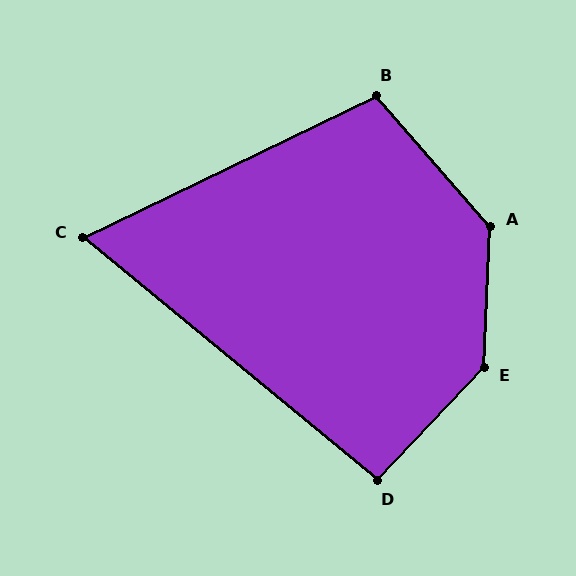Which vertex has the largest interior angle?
E, at approximately 139 degrees.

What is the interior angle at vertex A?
Approximately 136 degrees (obtuse).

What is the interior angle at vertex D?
Approximately 94 degrees (approximately right).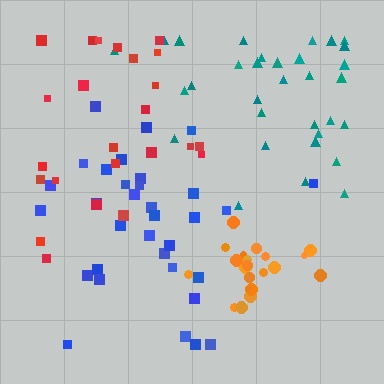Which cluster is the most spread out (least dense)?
Red.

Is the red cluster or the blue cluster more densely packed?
Blue.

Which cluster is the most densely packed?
Orange.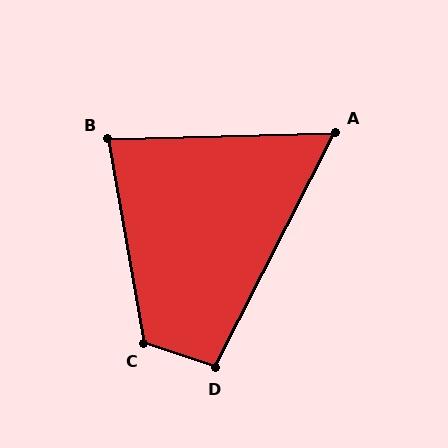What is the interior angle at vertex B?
Approximately 82 degrees (acute).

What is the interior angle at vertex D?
Approximately 98 degrees (obtuse).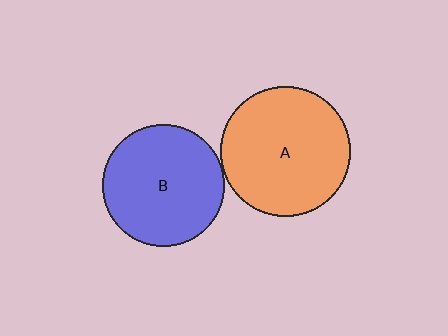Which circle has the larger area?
Circle A (orange).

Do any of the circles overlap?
No, none of the circles overlap.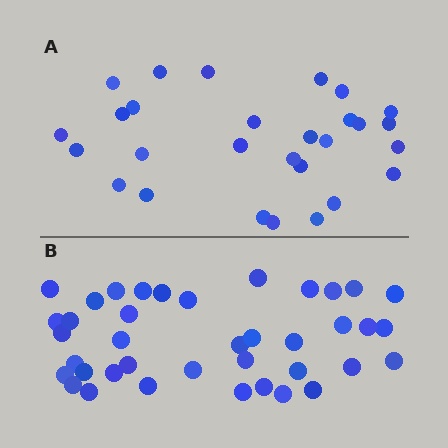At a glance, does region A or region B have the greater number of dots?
Region B (the bottom region) has more dots.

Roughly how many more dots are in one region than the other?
Region B has roughly 12 or so more dots than region A.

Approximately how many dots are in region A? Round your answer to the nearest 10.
About 30 dots. (The exact count is 28, which rounds to 30.)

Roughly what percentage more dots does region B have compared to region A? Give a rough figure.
About 40% more.